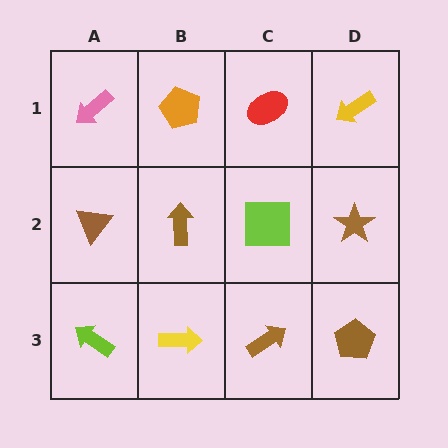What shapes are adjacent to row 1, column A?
A brown triangle (row 2, column A), an orange pentagon (row 1, column B).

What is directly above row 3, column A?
A brown triangle.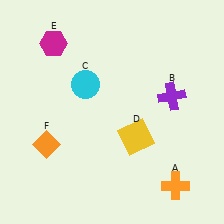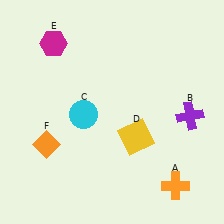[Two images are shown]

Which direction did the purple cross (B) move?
The purple cross (B) moved down.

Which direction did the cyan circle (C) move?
The cyan circle (C) moved down.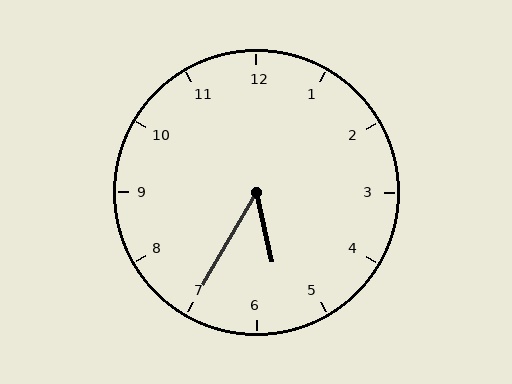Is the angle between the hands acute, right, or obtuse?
It is acute.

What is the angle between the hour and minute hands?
Approximately 42 degrees.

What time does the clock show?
5:35.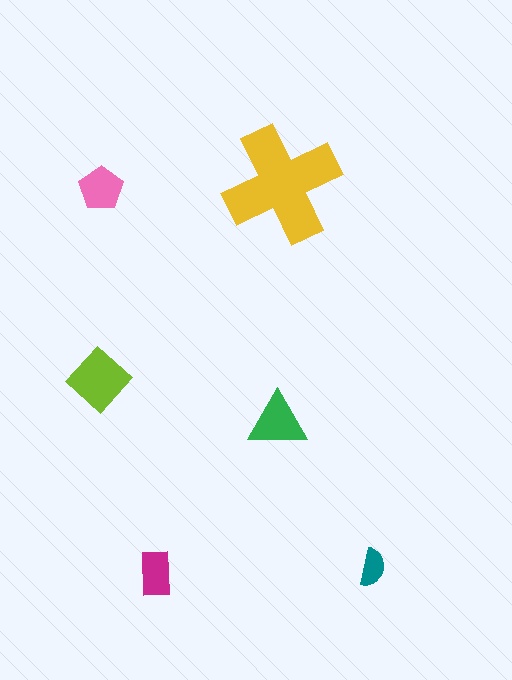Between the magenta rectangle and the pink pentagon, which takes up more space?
The pink pentagon.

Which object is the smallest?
The teal semicircle.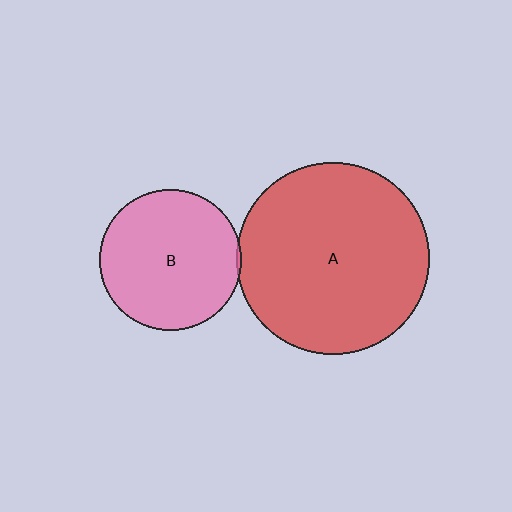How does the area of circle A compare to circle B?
Approximately 1.8 times.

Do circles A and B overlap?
Yes.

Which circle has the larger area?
Circle A (red).